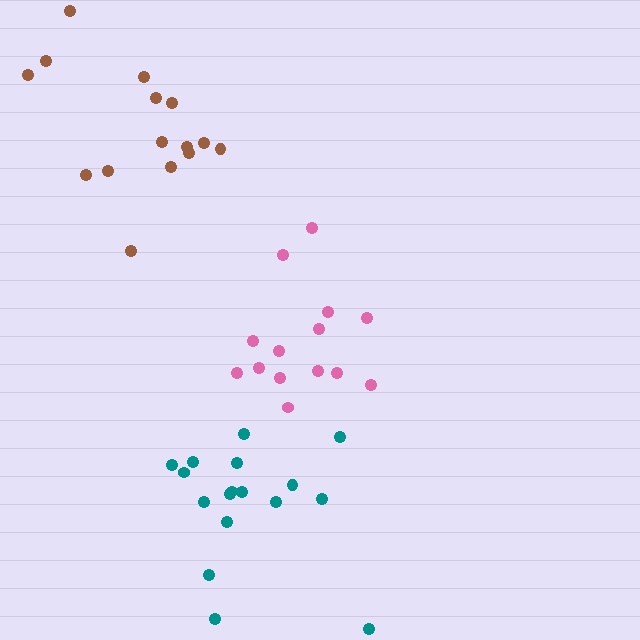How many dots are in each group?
Group 1: 14 dots, Group 2: 15 dots, Group 3: 17 dots (46 total).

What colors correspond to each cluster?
The clusters are colored: pink, brown, teal.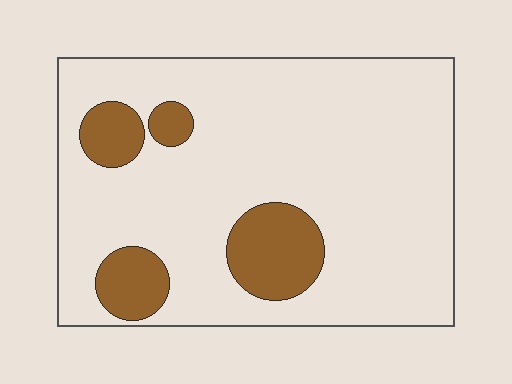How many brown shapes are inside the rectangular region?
4.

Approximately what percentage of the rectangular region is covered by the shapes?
Approximately 15%.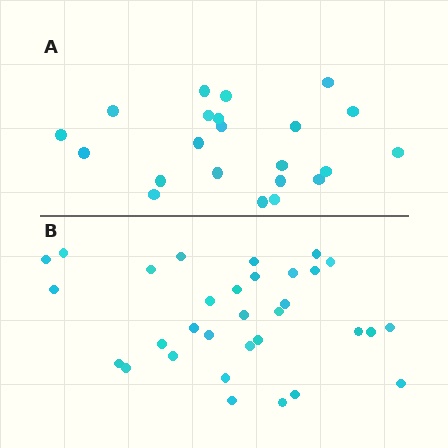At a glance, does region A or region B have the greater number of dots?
Region B (the bottom region) has more dots.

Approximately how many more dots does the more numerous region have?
Region B has roughly 10 or so more dots than region A.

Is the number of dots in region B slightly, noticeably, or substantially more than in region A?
Region B has substantially more. The ratio is roughly 1.5 to 1.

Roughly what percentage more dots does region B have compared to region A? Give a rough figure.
About 45% more.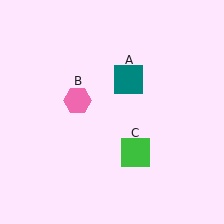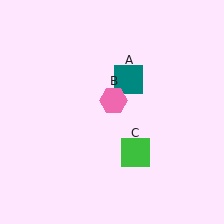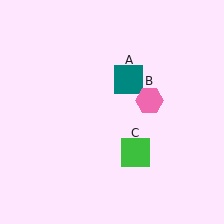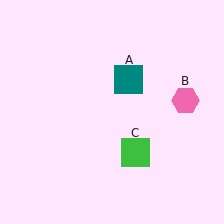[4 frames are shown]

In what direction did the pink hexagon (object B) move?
The pink hexagon (object B) moved right.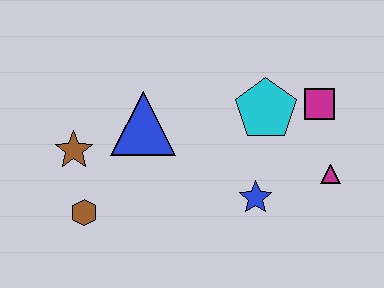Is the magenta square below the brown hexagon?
No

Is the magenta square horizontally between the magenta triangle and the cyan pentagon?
Yes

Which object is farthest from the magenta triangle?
The brown star is farthest from the magenta triangle.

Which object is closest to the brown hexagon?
The brown star is closest to the brown hexagon.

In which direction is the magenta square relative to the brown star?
The magenta square is to the right of the brown star.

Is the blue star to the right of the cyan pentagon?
No